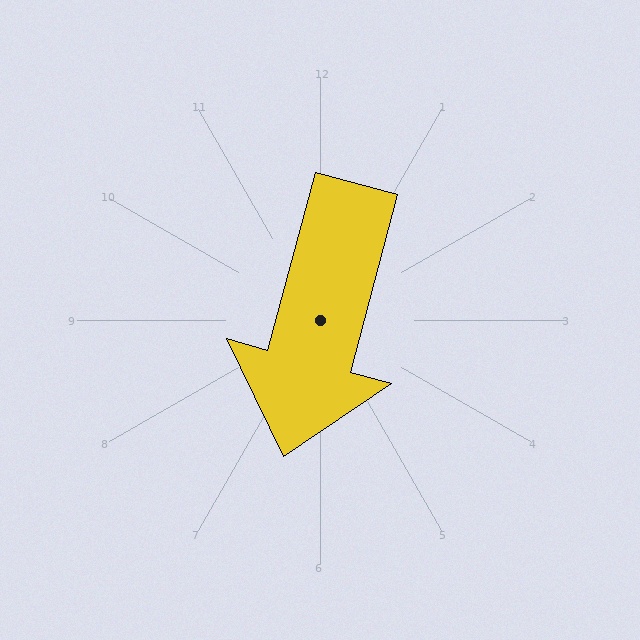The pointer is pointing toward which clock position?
Roughly 7 o'clock.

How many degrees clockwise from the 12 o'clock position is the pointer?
Approximately 195 degrees.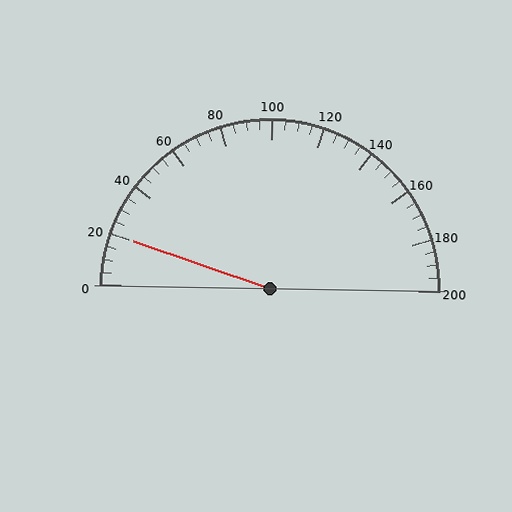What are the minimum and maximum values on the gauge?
The gauge ranges from 0 to 200.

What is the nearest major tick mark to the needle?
The nearest major tick mark is 20.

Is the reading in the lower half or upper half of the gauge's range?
The reading is in the lower half of the range (0 to 200).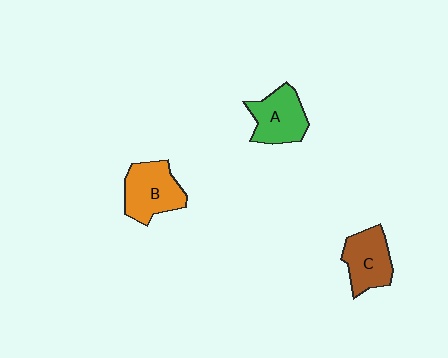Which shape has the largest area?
Shape B (orange).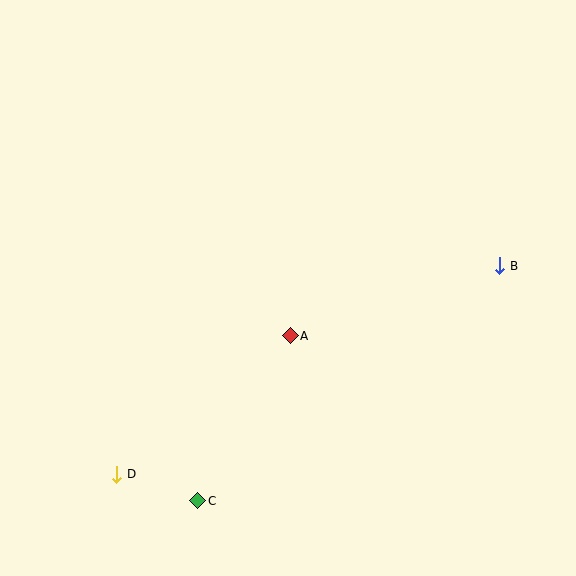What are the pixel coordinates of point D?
Point D is at (116, 474).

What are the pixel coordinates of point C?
Point C is at (198, 501).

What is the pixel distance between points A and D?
The distance between A and D is 222 pixels.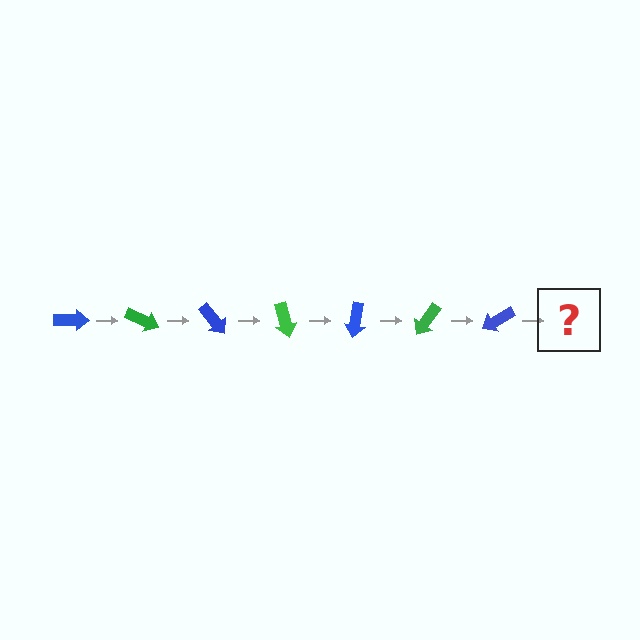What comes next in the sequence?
The next element should be a green arrow, rotated 175 degrees from the start.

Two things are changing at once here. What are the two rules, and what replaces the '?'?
The two rules are that it rotates 25 degrees each step and the color cycles through blue and green. The '?' should be a green arrow, rotated 175 degrees from the start.